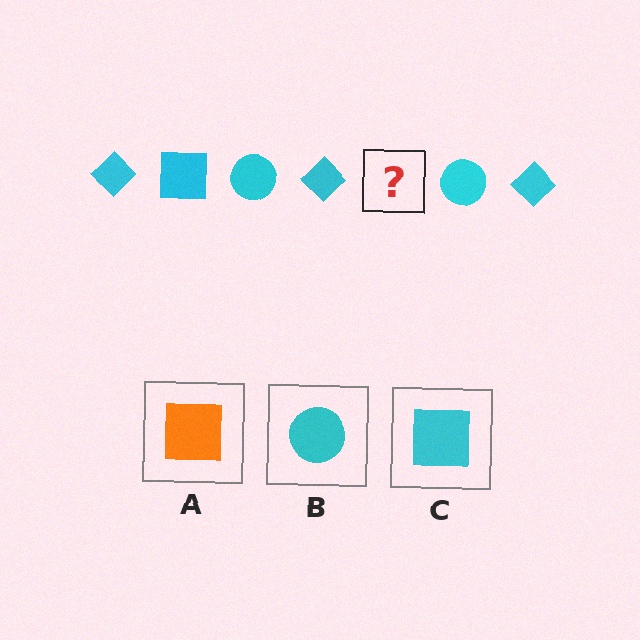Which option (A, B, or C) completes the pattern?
C.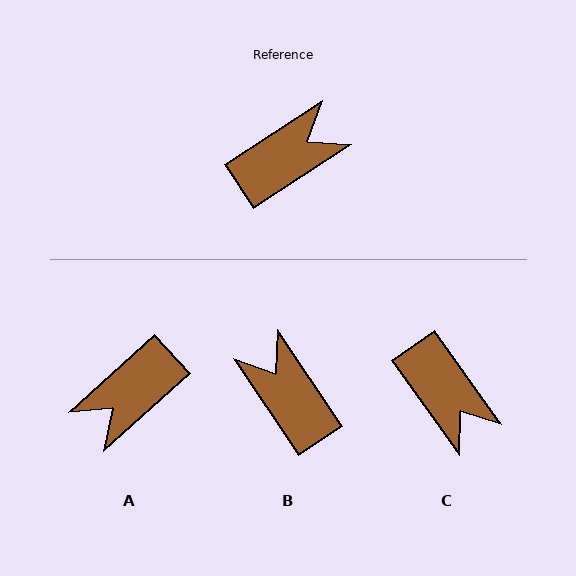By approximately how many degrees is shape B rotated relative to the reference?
Approximately 90 degrees counter-clockwise.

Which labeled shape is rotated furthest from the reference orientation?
A, about 171 degrees away.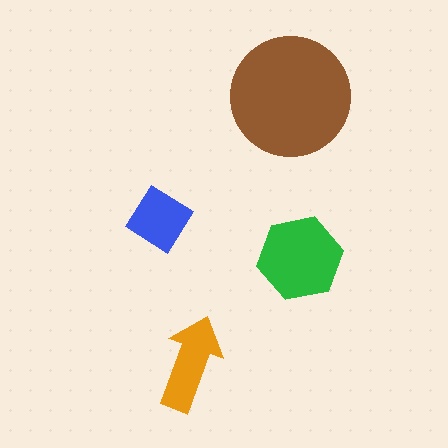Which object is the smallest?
The blue diamond.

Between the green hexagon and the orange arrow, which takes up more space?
The green hexagon.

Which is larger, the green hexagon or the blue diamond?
The green hexagon.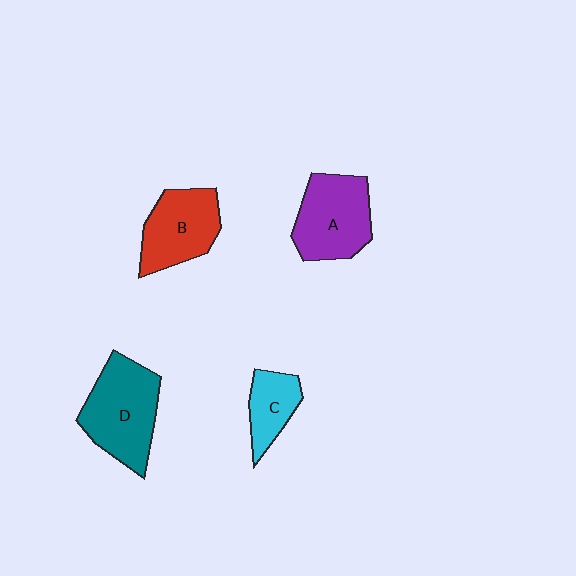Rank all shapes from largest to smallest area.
From largest to smallest: D (teal), A (purple), B (red), C (cyan).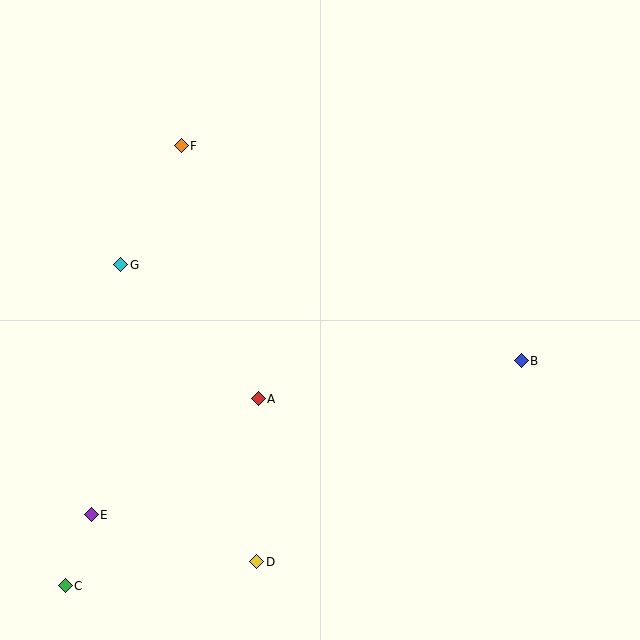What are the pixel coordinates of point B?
Point B is at (521, 361).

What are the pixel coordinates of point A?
Point A is at (258, 399).